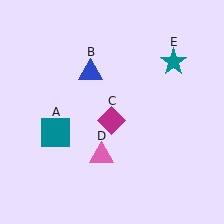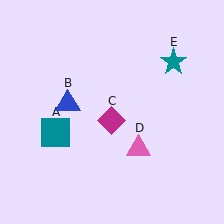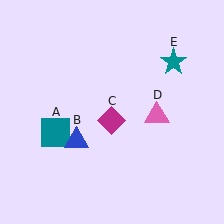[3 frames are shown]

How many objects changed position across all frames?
2 objects changed position: blue triangle (object B), pink triangle (object D).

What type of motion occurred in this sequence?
The blue triangle (object B), pink triangle (object D) rotated counterclockwise around the center of the scene.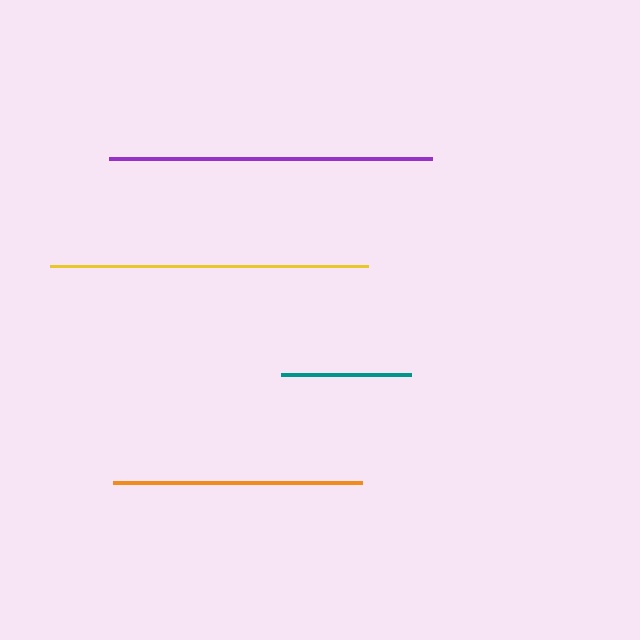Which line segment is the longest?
The purple line is the longest at approximately 322 pixels.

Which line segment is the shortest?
The teal line is the shortest at approximately 130 pixels.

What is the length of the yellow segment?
The yellow segment is approximately 318 pixels long.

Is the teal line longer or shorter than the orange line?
The orange line is longer than the teal line.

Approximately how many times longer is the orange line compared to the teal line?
The orange line is approximately 1.9 times the length of the teal line.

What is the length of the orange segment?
The orange segment is approximately 249 pixels long.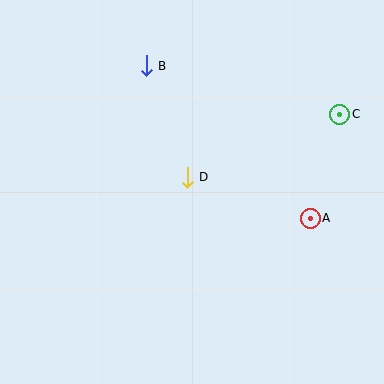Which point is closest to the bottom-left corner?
Point D is closest to the bottom-left corner.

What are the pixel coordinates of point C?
Point C is at (340, 114).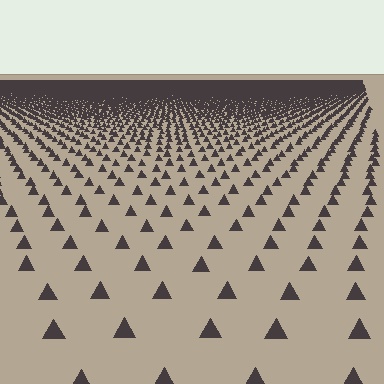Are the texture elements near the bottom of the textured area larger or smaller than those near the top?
Larger. Near the bottom, elements are closer to the viewer and appear at a bigger on-screen size.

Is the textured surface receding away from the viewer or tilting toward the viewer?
The surface is receding away from the viewer. Texture elements get smaller and denser toward the top.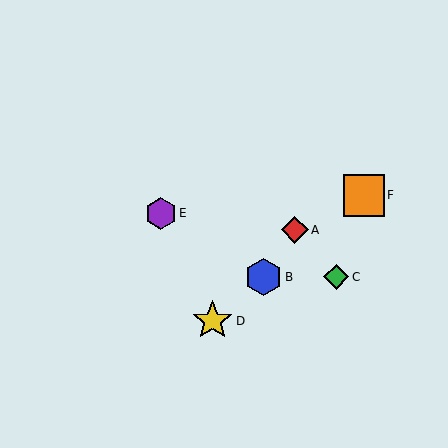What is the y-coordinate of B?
Object B is at y≈277.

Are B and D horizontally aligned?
No, B is at y≈277 and D is at y≈321.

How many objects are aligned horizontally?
2 objects (B, C) are aligned horizontally.